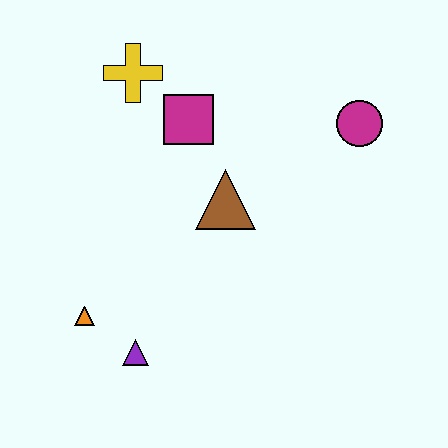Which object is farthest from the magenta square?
The purple triangle is farthest from the magenta square.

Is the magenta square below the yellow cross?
Yes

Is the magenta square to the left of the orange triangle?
No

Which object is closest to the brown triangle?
The magenta square is closest to the brown triangle.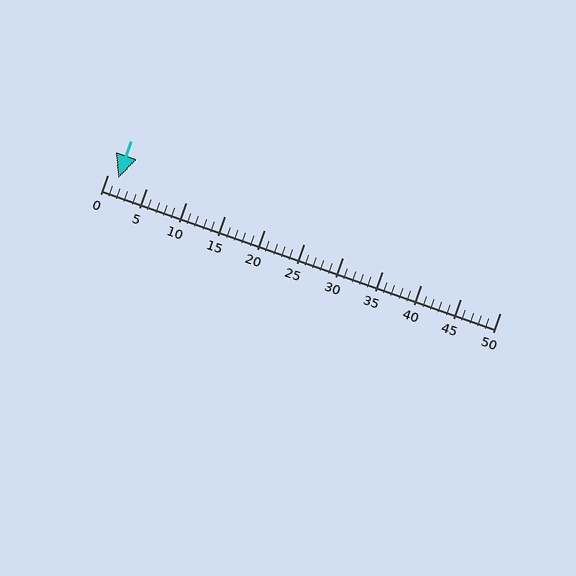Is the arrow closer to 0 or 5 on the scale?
The arrow is closer to 0.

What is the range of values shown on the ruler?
The ruler shows values from 0 to 50.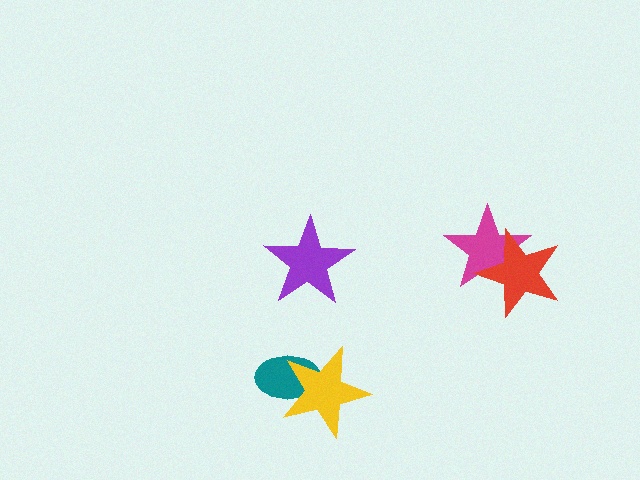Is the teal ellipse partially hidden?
Yes, it is partially covered by another shape.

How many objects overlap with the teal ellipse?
1 object overlaps with the teal ellipse.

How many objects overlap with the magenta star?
1 object overlaps with the magenta star.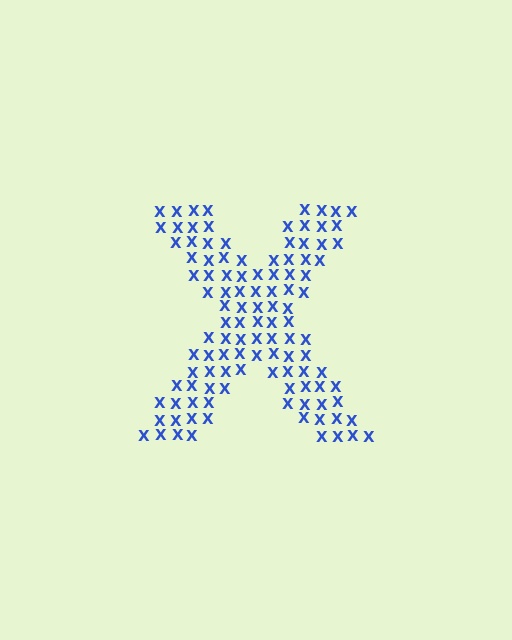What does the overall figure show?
The overall figure shows the letter X.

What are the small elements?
The small elements are letter X's.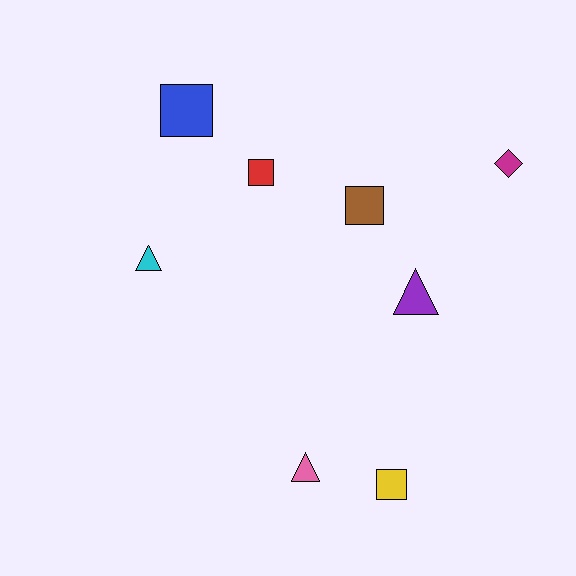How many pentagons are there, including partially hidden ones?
There are no pentagons.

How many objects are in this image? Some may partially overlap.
There are 8 objects.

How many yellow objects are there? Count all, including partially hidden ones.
There is 1 yellow object.